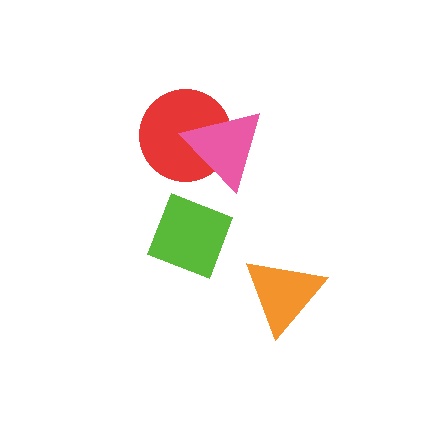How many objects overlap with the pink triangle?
1 object overlaps with the pink triangle.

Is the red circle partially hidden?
Yes, it is partially covered by another shape.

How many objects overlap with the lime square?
0 objects overlap with the lime square.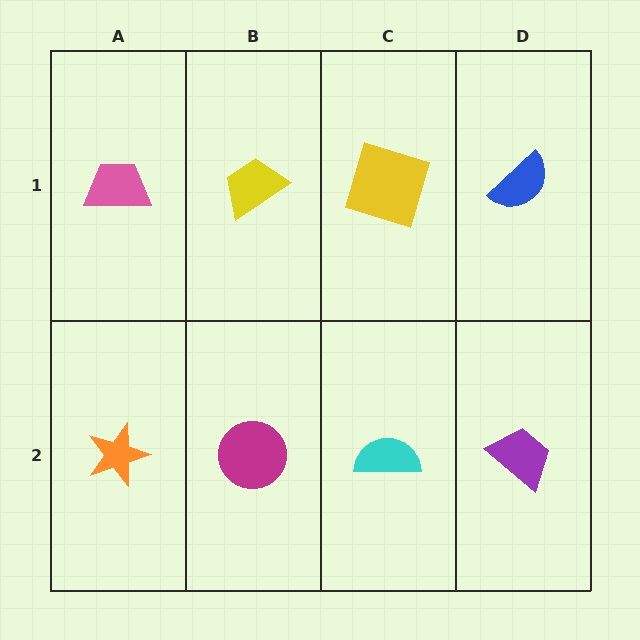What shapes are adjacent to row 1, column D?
A purple trapezoid (row 2, column D), a yellow square (row 1, column C).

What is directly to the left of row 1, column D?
A yellow square.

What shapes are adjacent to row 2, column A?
A pink trapezoid (row 1, column A), a magenta circle (row 2, column B).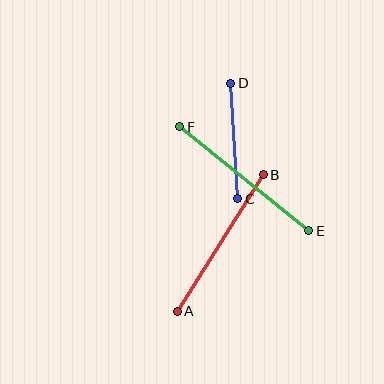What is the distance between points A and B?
The distance is approximately 161 pixels.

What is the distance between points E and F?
The distance is approximately 166 pixels.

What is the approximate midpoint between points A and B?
The midpoint is at approximately (220, 243) pixels.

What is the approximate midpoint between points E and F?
The midpoint is at approximately (244, 179) pixels.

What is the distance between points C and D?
The distance is approximately 116 pixels.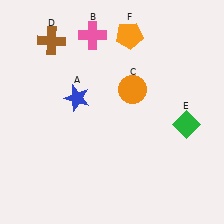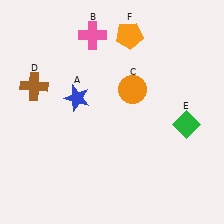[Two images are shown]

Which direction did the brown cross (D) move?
The brown cross (D) moved down.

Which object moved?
The brown cross (D) moved down.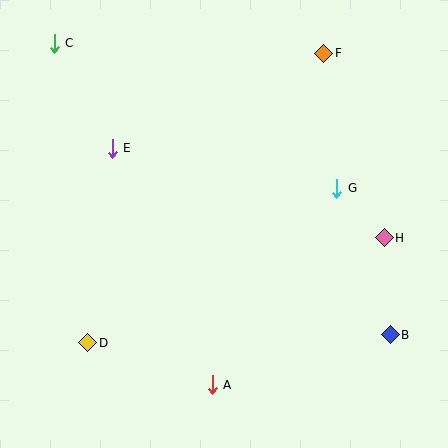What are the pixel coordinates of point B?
Point B is at (390, 335).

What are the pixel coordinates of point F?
Point F is at (324, 53).